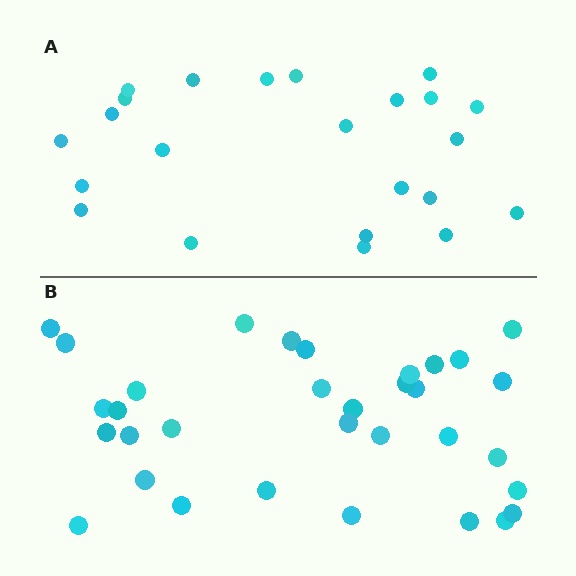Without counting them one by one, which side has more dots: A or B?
Region B (the bottom region) has more dots.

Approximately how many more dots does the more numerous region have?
Region B has roughly 10 or so more dots than region A.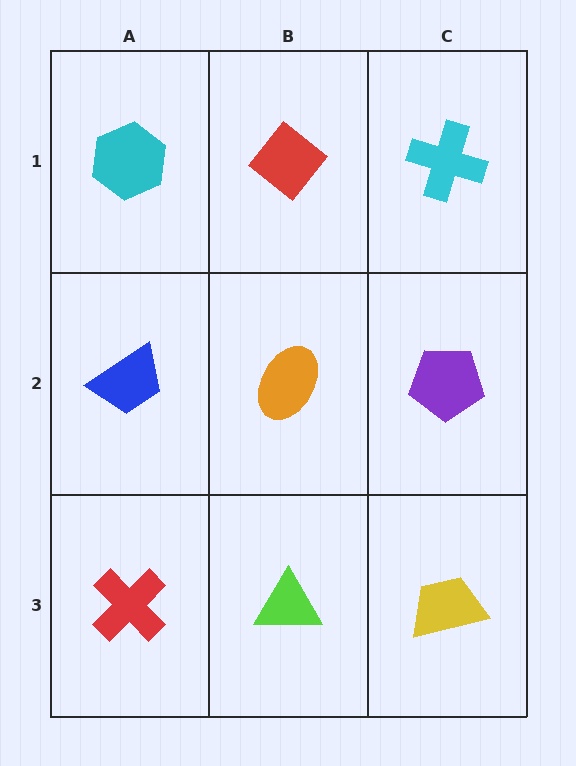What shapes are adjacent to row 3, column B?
An orange ellipse (row 2, column B), a red cross (row 3, column A), a yellow trapezoid (row 3, column C).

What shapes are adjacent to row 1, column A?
A blue trapezoid (row 2, column A), a red diamond (row 1, column B).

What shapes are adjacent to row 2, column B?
A red diamond (row 1, column B), a lime triangle (row 3, column B), a blue trapezoid (row 2, column A), a purple pentagon (row 2, column C).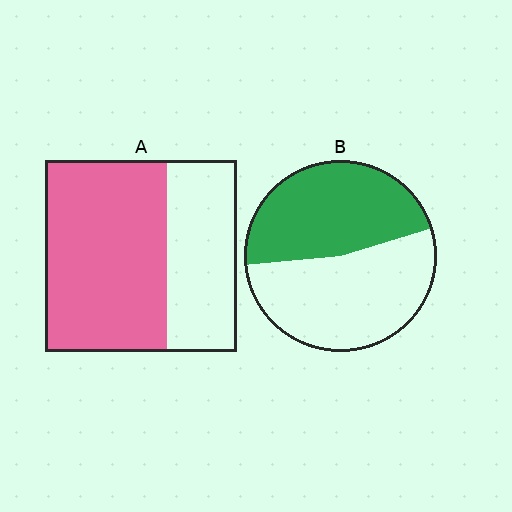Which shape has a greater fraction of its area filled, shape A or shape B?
Shape A.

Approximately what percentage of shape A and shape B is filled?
A is approximately 65% and B is approximately 45%.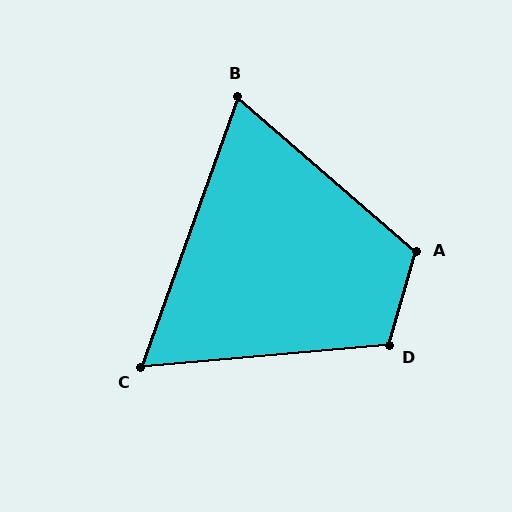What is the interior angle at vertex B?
Approximately 69 degrees (acute).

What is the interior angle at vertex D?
Approximately 111 degrees (obtuse).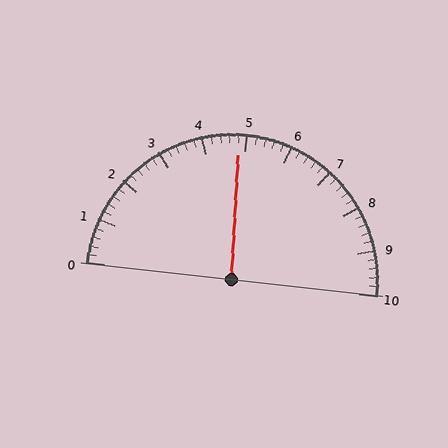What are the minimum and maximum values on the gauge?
The gauge ranges from 0 to 10.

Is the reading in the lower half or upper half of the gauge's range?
The reading is in the lower half of the range (0 to 10).